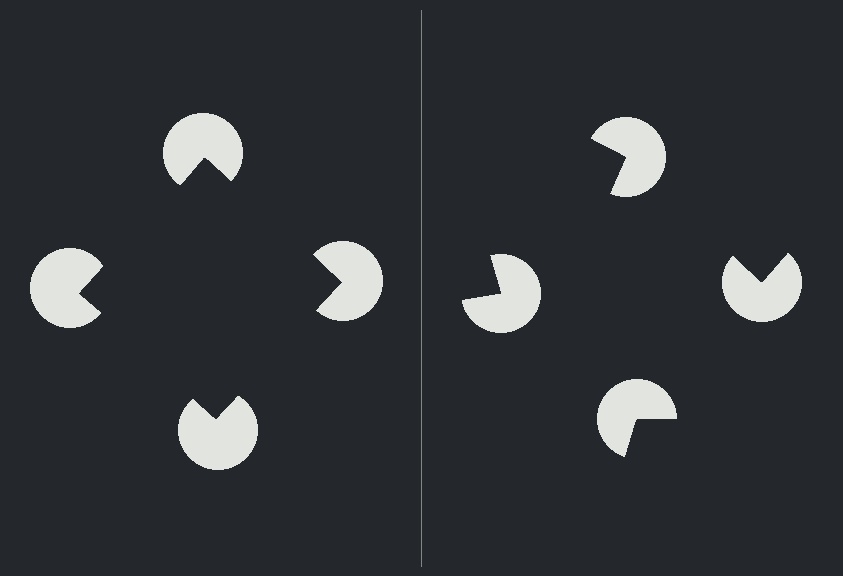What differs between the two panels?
The pac-man discs are positioned identically on both sides; only the wedge orientations differ. On the left they align to a square; on the right they are misaligned.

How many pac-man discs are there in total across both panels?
8 — 4 on each side.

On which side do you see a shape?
An illusory square appears on the left side. On the right side the wedge cuts are rotated, so no coherent shape forms.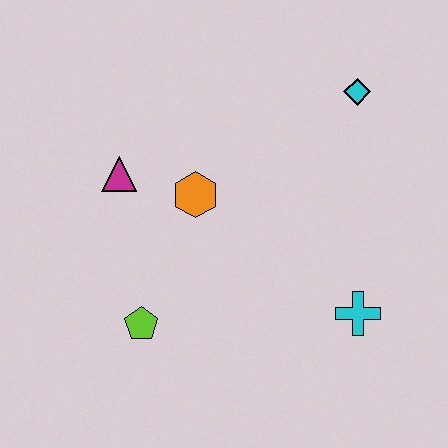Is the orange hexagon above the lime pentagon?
Yes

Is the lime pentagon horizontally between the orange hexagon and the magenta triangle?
Yes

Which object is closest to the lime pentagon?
The orange hexagon is closest to the lime pentagon.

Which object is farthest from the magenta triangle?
The cyan cross is farthest from the magenta triangle.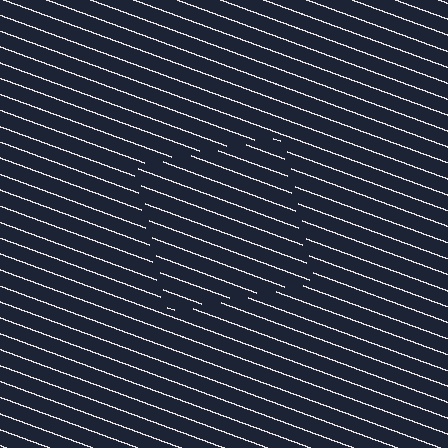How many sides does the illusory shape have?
4 sides — the line-ends trace a square.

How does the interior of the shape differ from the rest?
The interior of the shape contains the same grating, shifted by half a period — the contour is defined by the phase discontinuity where line-ends from the inner and outer gratings abut.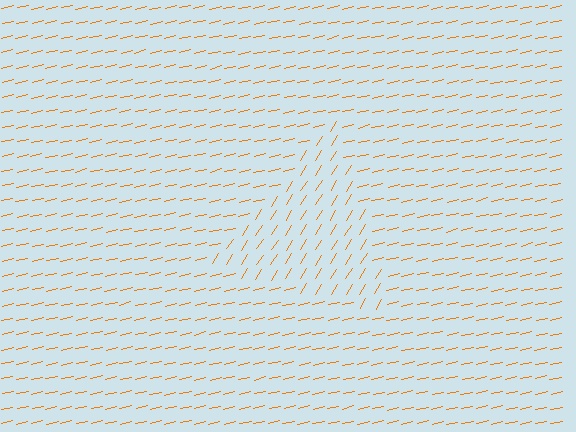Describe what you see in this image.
The image is filled with small orange line segments. A triangle region in the image has lines oriented differently from the surrounding lines, creating a visible texture boundary.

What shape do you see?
I see a triangle.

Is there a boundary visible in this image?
Yes, there is a texture boundary formed by a change in line orientation.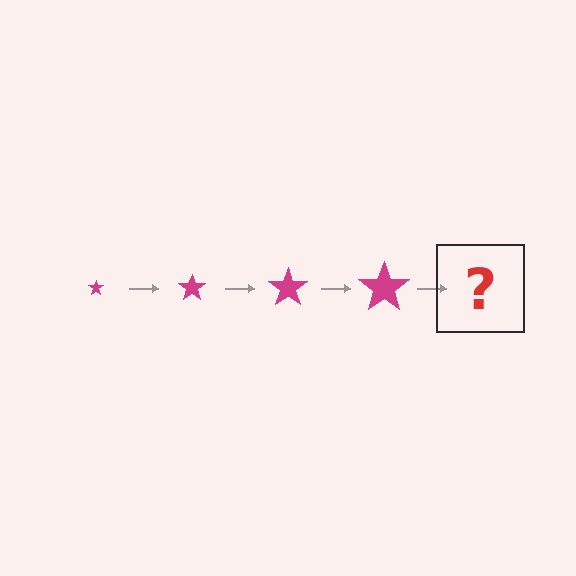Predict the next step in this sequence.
The next step is a magenta star, larger than the previous one.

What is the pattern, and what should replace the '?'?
The pattern is that the star gets progressively larger each step. The '?' should be a magenta star, larger than the previous one.